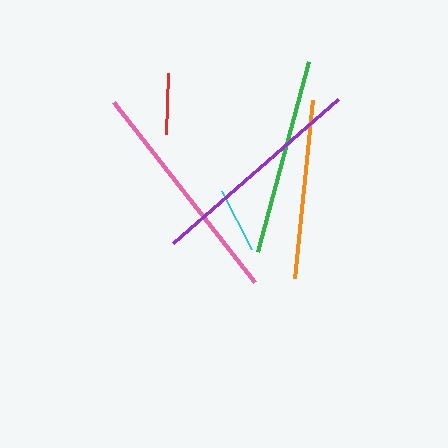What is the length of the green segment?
The green segment is approximately 197 pixels long.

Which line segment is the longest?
The pink line is the longest at approximately 229 pixels.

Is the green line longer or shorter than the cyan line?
The green line is longer than the cyan line.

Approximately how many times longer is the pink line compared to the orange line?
The pink line is approximately 1.3 times the length of the orange line.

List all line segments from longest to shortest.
From longest to shortest: pink, purple, green, orange, cyan, red.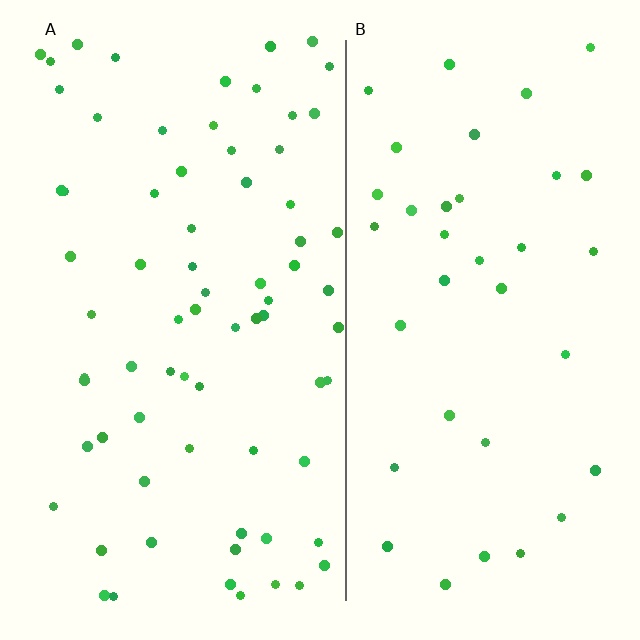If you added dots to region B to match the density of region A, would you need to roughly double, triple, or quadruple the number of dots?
Approximately double.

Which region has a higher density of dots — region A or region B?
A (the left).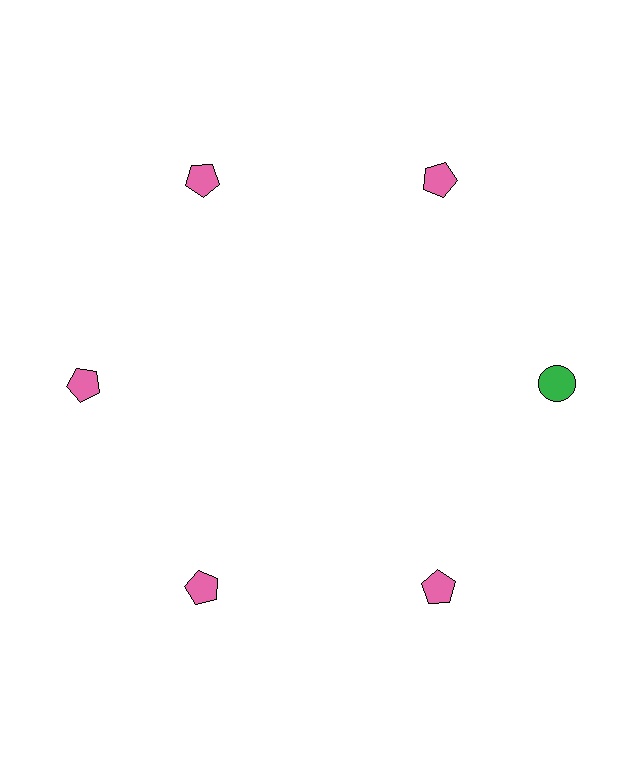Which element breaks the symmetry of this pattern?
The green circle at roughly the 3 o'clock position breaks the symmetry. All other shapes are pink pentagons.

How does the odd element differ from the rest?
It differs in both color (green instead of pink) and shape (circle instead of pentagon).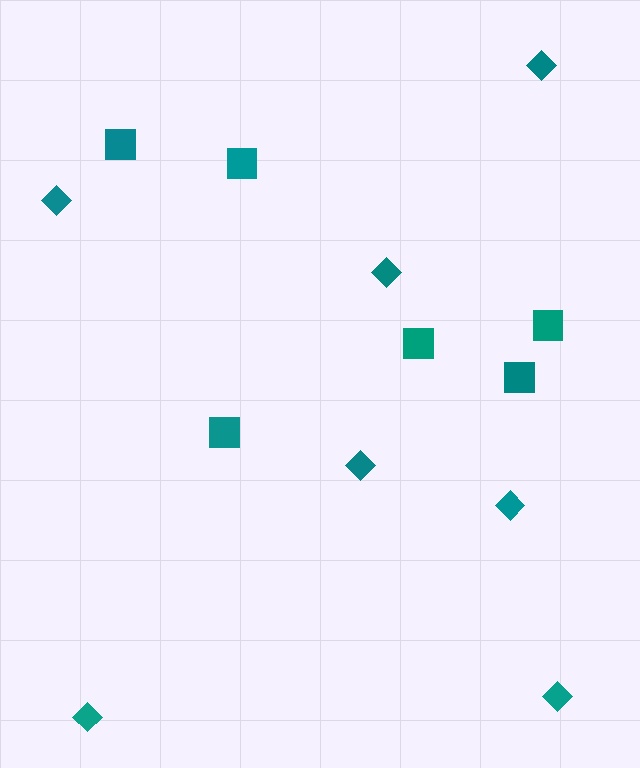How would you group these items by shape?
There are 2 groups: one group of diamonds (7) and one group of squares (6).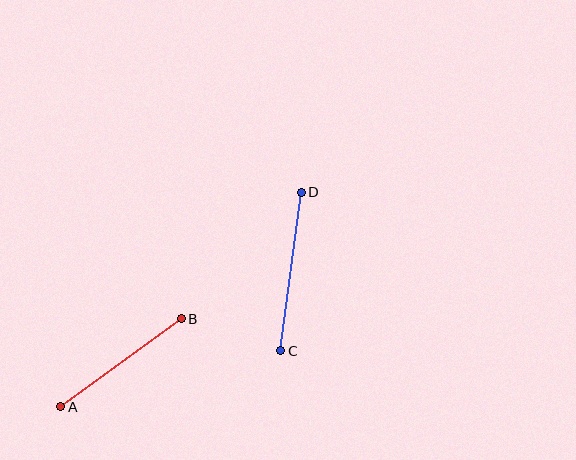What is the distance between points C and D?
The distance is approximately 160 pixels.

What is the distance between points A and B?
The distance is approximately 149 pixels.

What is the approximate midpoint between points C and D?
The midpoint is at approximately (291, 272) pixels.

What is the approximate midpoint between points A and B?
The midpoint is at approximately (121, 363) pixels.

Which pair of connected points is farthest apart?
Points C and D are farthest apart.